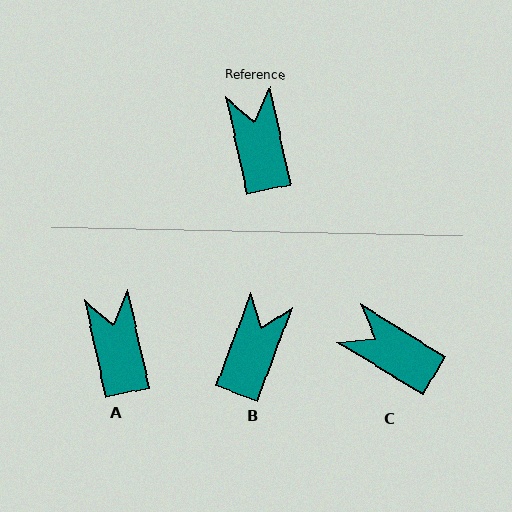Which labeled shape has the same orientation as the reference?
A.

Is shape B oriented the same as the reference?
No, it is off by about 33 degrees.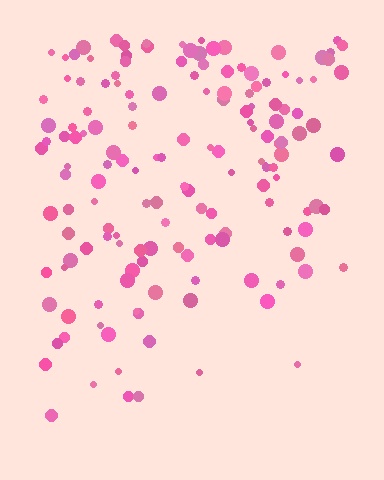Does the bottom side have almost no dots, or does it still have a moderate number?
Still a moderate number, just noticeably fewer than the top.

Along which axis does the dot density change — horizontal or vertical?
Vertical.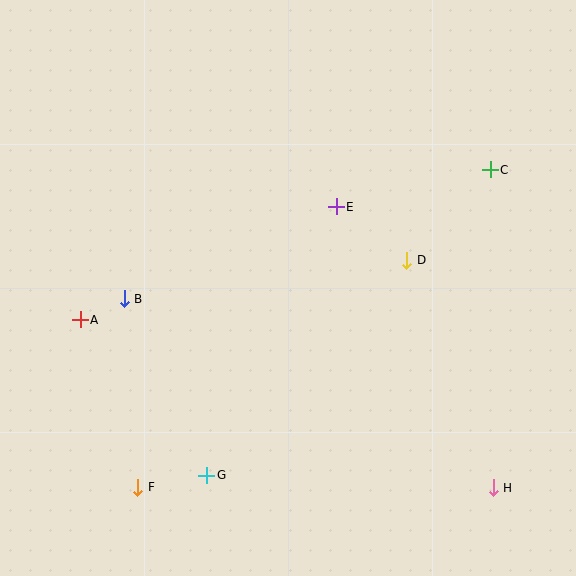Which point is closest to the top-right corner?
Point C is closest to the top-right corner.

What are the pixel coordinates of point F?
Point F is at (138, 487).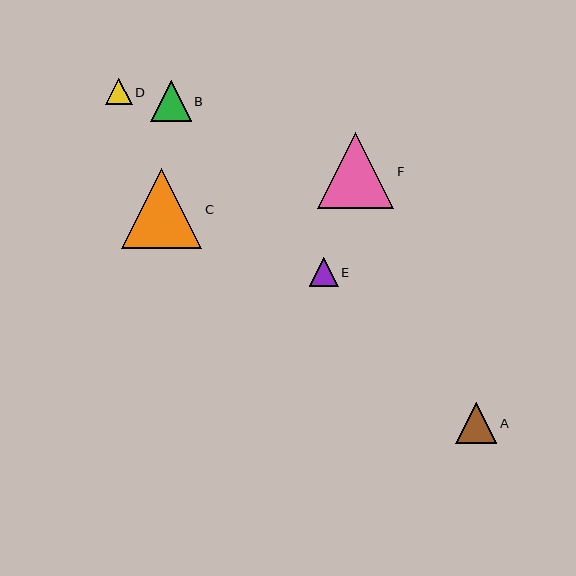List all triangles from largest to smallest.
From largest to smallest: C, F, A, B, E, D.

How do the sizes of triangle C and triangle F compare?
Triangle C and triangle F are approximately the same size.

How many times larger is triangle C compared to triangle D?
Triangle C is approximately 3.0 times the size of triangle D.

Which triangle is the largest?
Triangle C is the largest with a size of approximately 80 pixels.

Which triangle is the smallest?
Triangle D is the smallest with a size of approximately 27 pixels.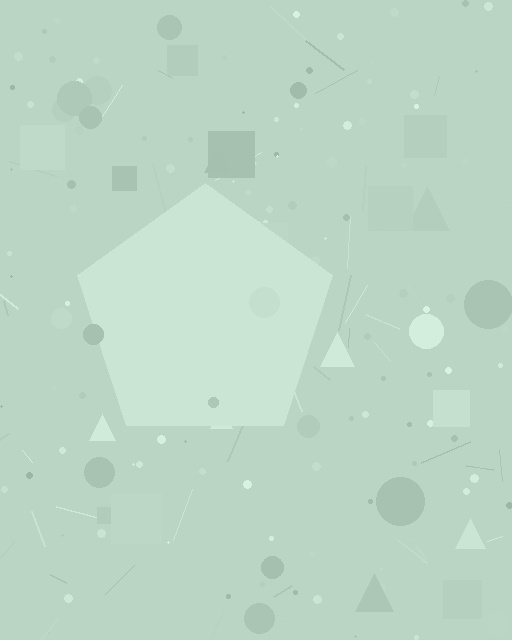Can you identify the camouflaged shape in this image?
The camouflaged shape is a pentagon.